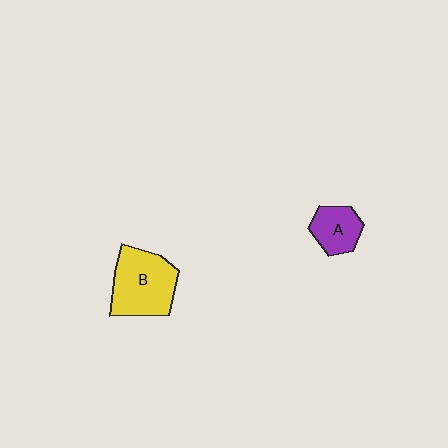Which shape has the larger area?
Shape B (yellow).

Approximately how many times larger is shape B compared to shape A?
Approximately 1.9 times.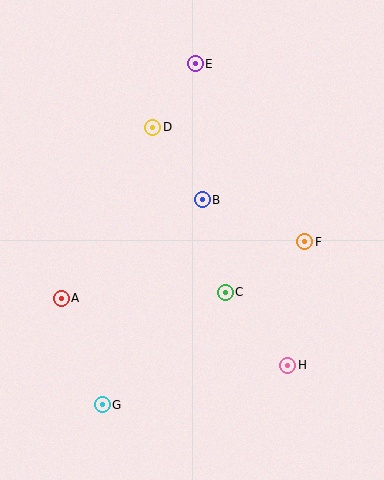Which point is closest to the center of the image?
Point B at (202, 200) is closest to the center.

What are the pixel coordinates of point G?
Point G is at (102, 405).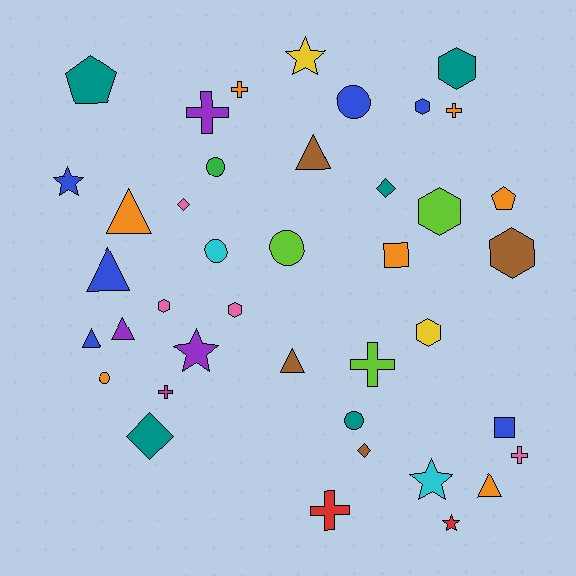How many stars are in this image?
There are 5 stars.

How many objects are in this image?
There are 40 objects.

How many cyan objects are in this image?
There are 2 cyan objects.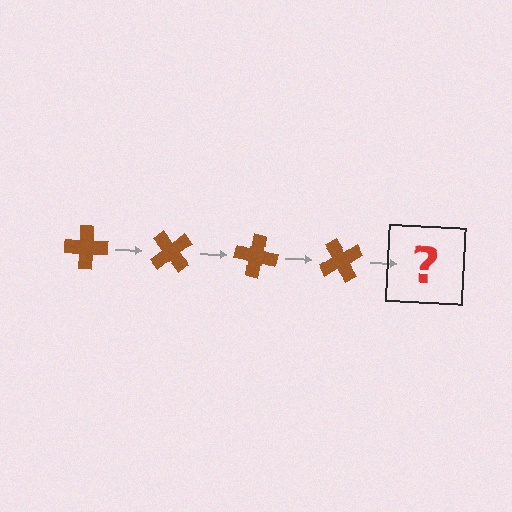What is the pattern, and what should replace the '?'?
The pattern is that the cross rotates 50 degrees each step. The '?' should be a brown cross rotated 200 degrees.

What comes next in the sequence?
The next element should be a brown cross rotated 200 degrees.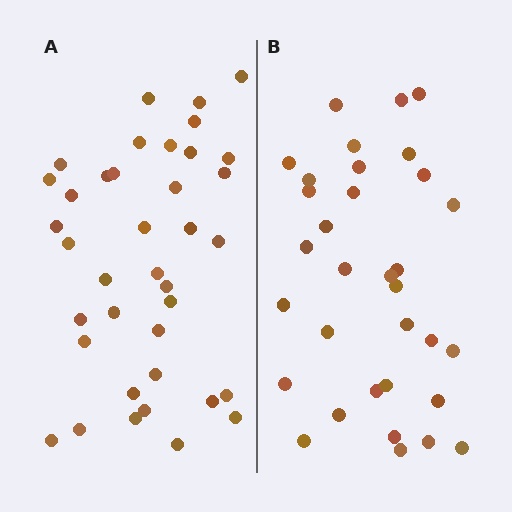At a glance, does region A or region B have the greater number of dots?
Region A (the left region) has more dots.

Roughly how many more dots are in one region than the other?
Region A has about 5 more dots than region B.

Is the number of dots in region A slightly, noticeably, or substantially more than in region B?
Region A has only slightly more — the two regions are fairly close. The ratio is roughly 1.2 to 1.